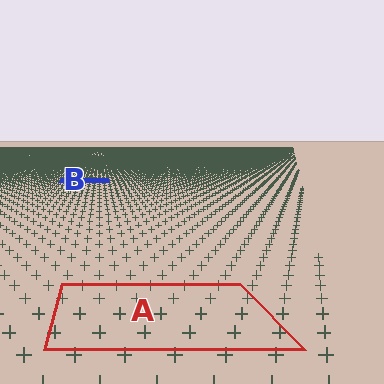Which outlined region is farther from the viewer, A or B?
Region B is farther from the viewer — the texture elements inside it appear smaller and more densely packed.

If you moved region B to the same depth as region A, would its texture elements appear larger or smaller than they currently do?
They would appear larger. At a closer depth, the same texture elements are projected at a bigger on-screen size.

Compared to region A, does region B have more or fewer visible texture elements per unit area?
Region B has more texture elements per unit area — they are packed more densely because it is farther away.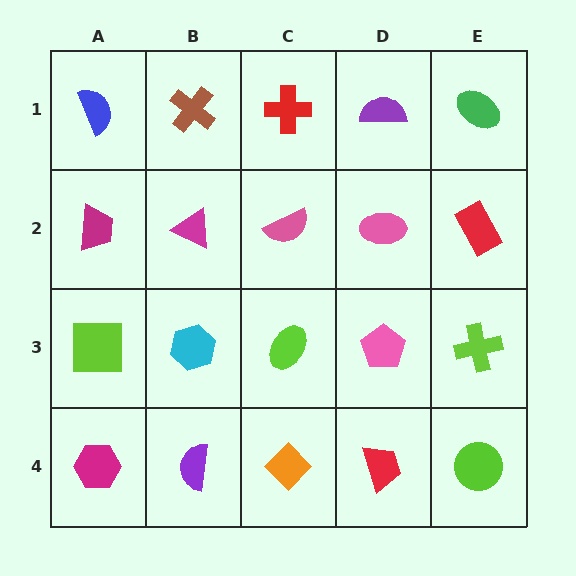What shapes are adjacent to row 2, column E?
A green ellipse (row 1, column E), a lime cross (row 3, column E), a pink ellipse (row 2, column D).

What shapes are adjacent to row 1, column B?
A magenta triangle (row 2, column B), a blue semicircle (row 1, column A), a red cross (row 1, column C).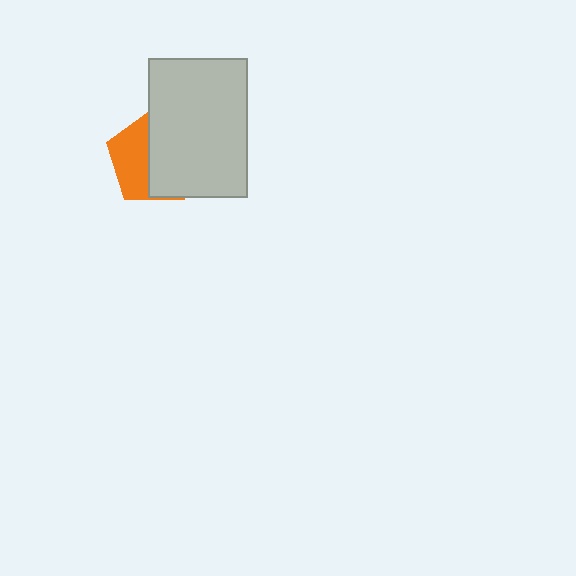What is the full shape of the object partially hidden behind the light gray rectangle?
The partially hidden object is an orange pentagon.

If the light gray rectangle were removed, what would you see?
You would see the complete orange pentagon.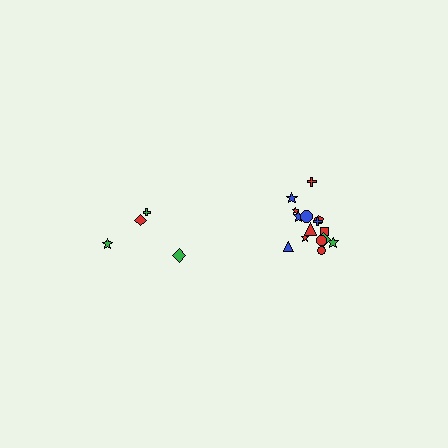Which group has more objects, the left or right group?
The right group.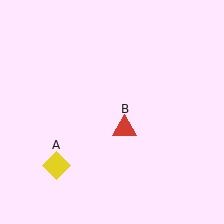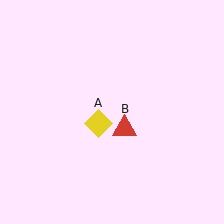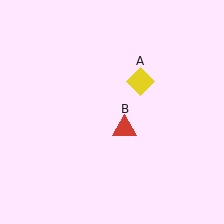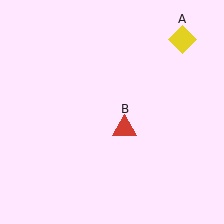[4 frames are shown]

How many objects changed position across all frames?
1 object changed position: yellow diamond (object A).